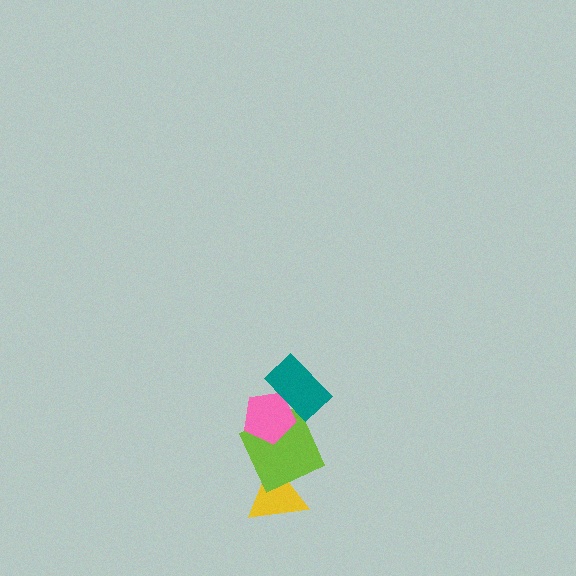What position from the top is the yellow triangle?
The yellow triangle is 4th from the top.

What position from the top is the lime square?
The lime square is 3rd from the top.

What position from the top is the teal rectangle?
The teal rectangle is 1st from the top.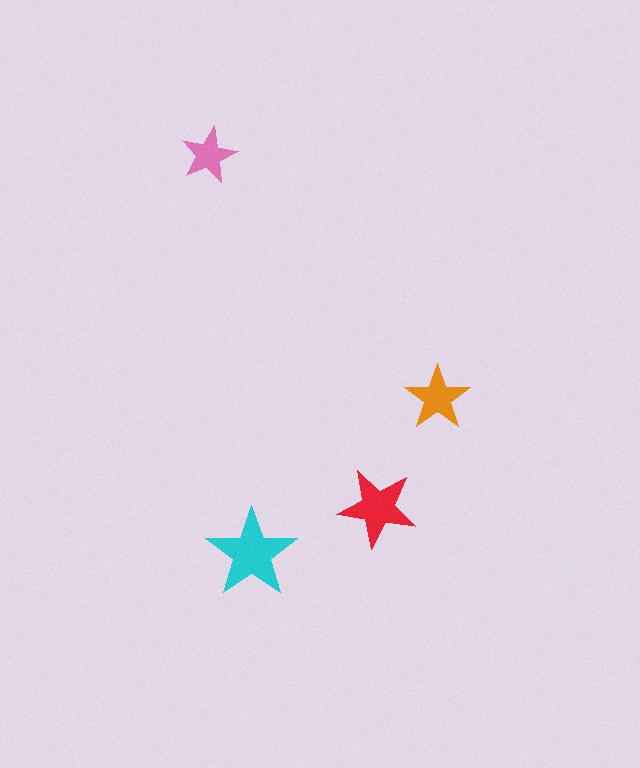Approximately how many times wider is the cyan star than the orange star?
About 1.5 times wider.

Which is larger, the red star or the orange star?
The red one.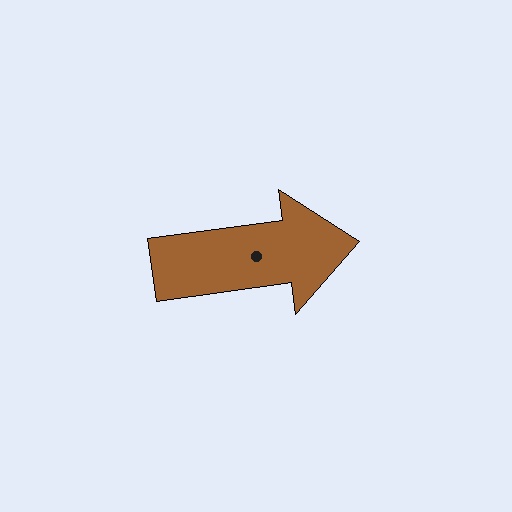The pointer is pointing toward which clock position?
Roughly 3 o'clock.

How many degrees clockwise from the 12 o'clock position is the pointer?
Approximately 82 degrees.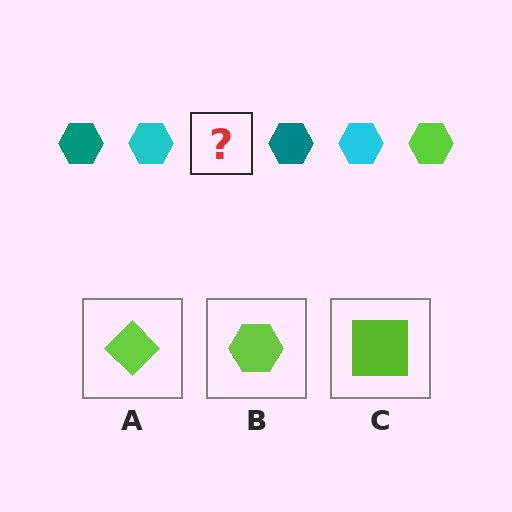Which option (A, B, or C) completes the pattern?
B.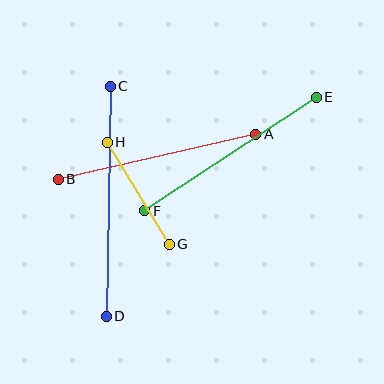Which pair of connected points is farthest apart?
Points C and D are farthest apart.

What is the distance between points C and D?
The distance is approximately 230 pixels.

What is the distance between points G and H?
The distance is approximately 120 pixels.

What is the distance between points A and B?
The distance is approximately 202 pixels.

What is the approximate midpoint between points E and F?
The midpoint is at approximately (231, 154) pixels.